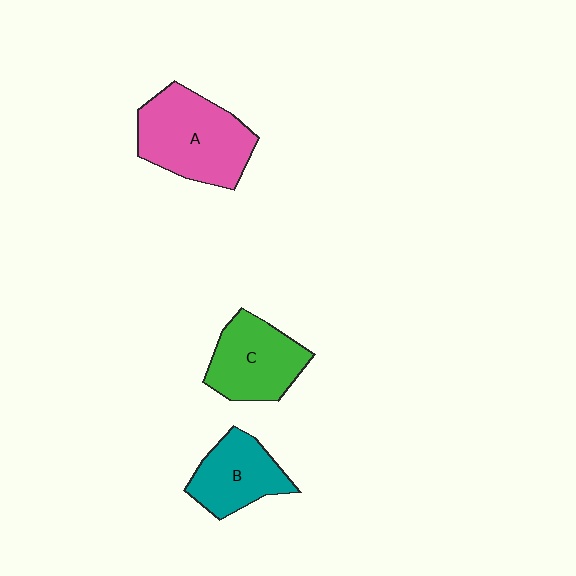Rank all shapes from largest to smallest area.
From largest to smallest: A (pink), C (green), B (teal).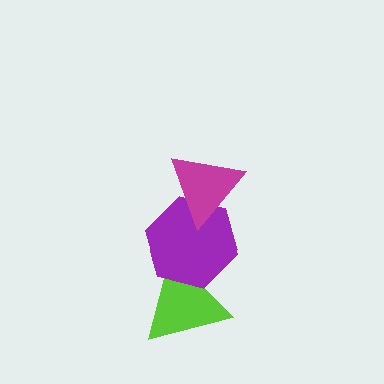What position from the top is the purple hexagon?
The purple hexagon is 2nd from the top.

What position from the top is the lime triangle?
The lime triangle is 3rd from the top.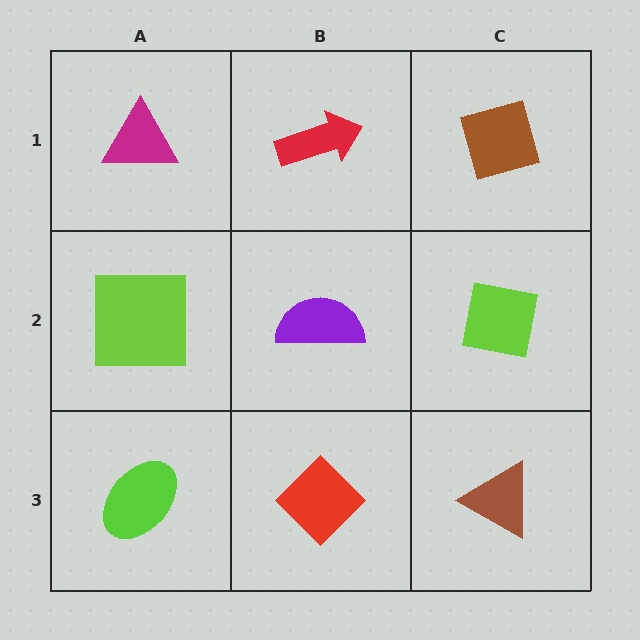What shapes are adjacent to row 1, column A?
A lime square (row 2, column A), a red arrow (row 1, column B).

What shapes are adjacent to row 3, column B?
A purple semicircle (row 2, column B), a lime ellipse (row 3, column A), a brown triangle (row 3, column C).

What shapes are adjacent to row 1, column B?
A purple semicircle (row 2, column B), a magenta triangle (row 1, column A), a brown diamond (row 1, column C).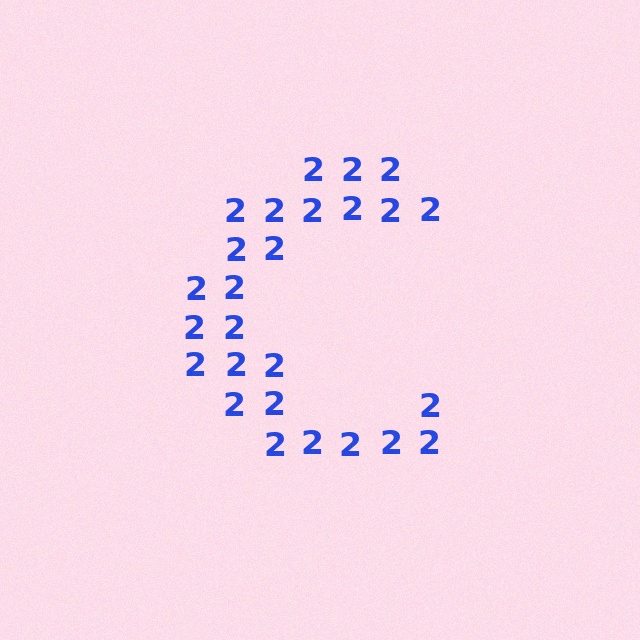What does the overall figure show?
The overall figure shows the letter C.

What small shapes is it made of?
It is made of small digit 2's.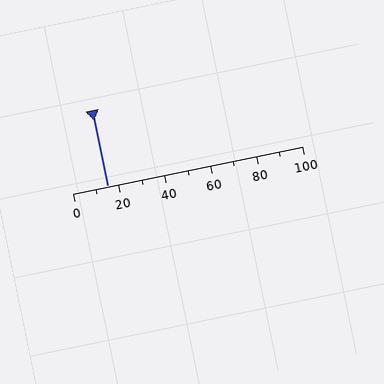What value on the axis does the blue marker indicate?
The marker indicates approximately 15.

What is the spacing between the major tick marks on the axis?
The major ticks are spaced 20 apart.